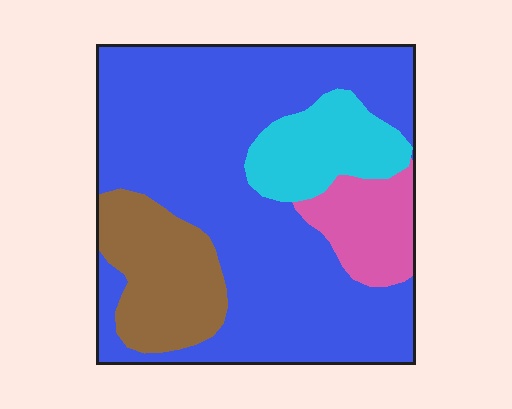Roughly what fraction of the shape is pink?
Pink takes up about one tenth (1/10) of the shape.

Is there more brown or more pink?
Brown.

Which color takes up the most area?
Blue, at roughly 65%.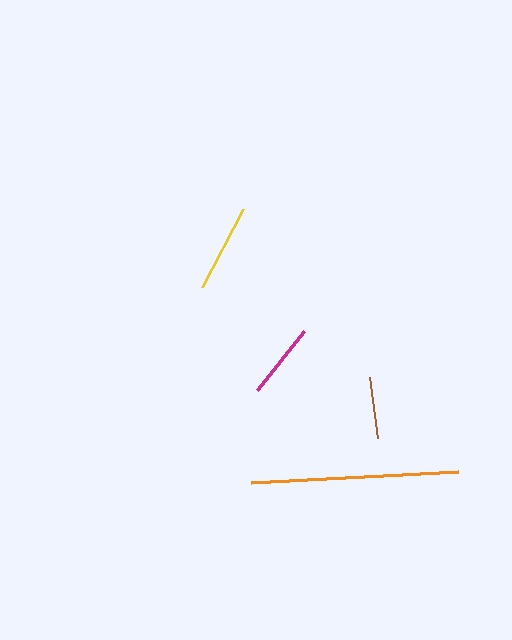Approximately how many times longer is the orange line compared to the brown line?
The orange line is approximately 3.4 times the length of the brown line.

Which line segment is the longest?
The orange line is the longest at approximately 207 pixels.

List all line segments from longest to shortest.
From longest to shortest: orange, yellow, magenta, brown.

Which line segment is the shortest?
The brown line is the shortest at approximately 61 pixels.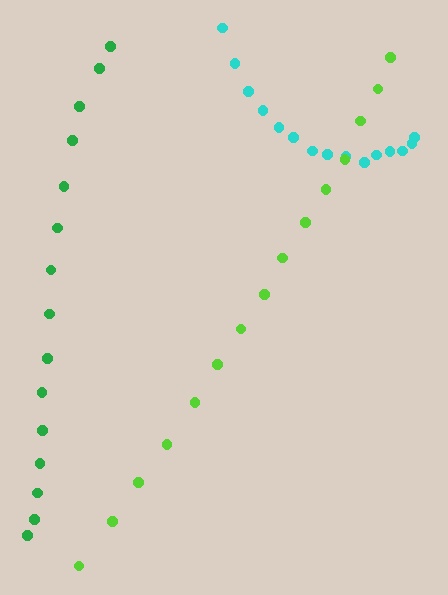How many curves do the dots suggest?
There are 3 distinct paths.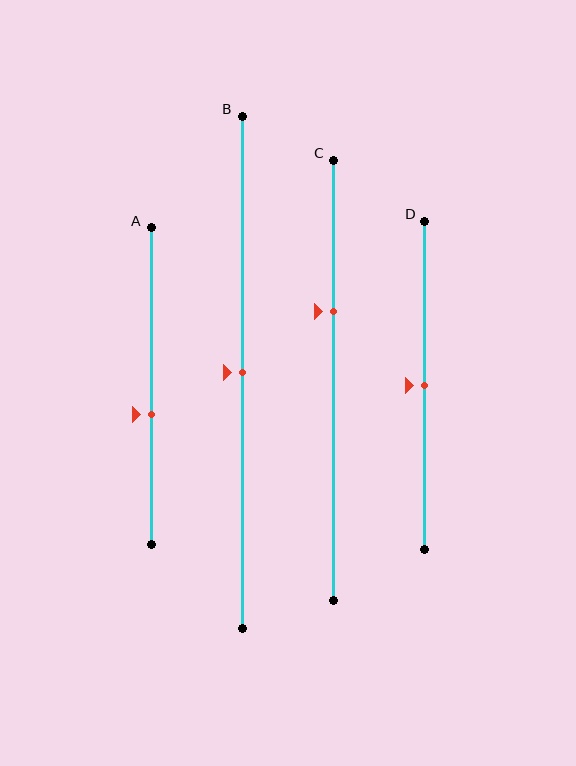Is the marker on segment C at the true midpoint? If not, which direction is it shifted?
No, the marker on segment C is shifted upward by about 16% of the segment length.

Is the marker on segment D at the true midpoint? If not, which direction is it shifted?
Yes, the marker on segment D is at the true midpoint.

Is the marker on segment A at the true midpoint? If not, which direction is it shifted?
No, the marker on segment A is shifted downward by about 9% of the segment length.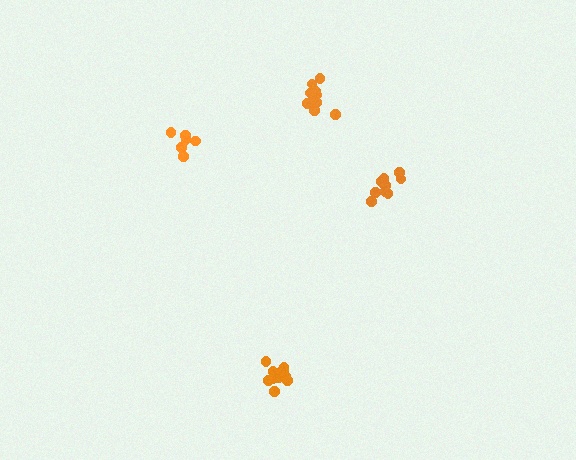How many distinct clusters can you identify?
There are 4 distinct clusters.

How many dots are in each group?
Group 1: 9 dots, Group 2: 6 dots, Group 3: 12 dots, Group 4: 12 dots (39 total).